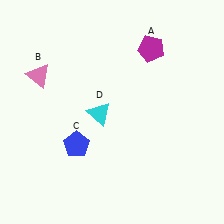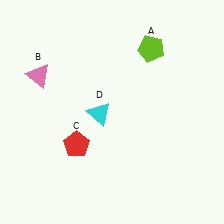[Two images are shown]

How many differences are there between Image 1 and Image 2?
There are 2 differences between the two images.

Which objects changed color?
A changed from magenta to lime. C changed from blue to red.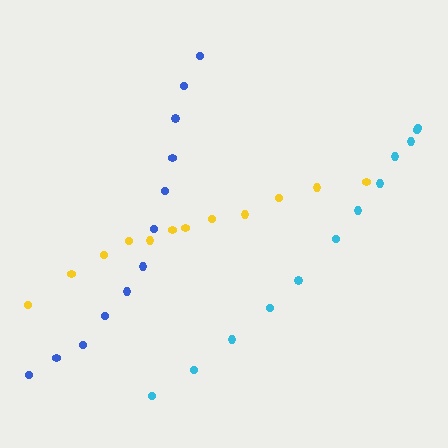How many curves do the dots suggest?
There are 3 distinct paths.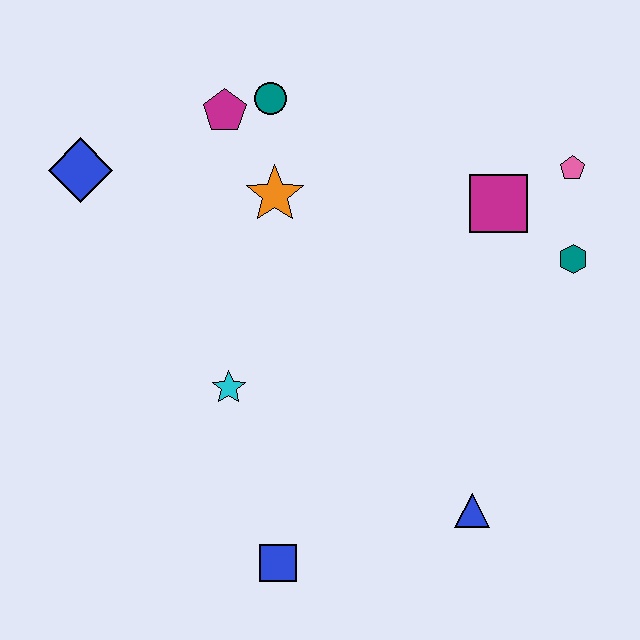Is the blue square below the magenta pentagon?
Yes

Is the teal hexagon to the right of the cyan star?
Yes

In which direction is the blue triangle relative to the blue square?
The blue triangle is to the right of the blue square.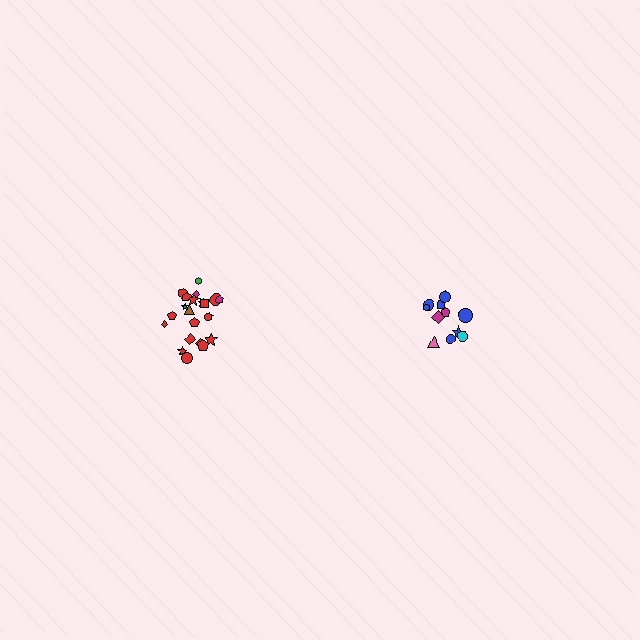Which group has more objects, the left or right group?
The left group.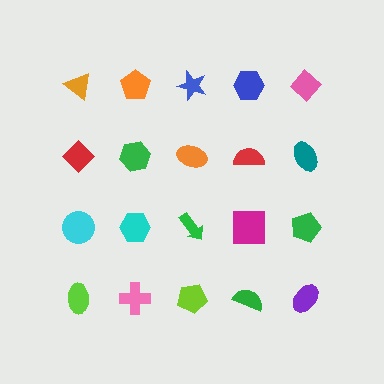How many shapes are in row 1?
5 shapes.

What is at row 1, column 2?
An orange pentagon.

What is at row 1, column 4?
A blue hexagon.